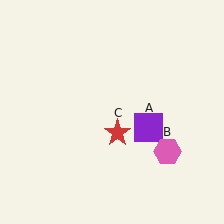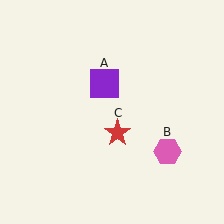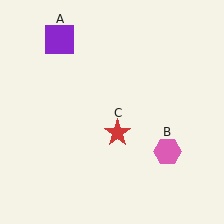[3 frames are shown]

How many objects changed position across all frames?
1 object changed position: purple square (object A).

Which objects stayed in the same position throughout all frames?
Pink hexagon (object B) and red star (object C) remained stationary.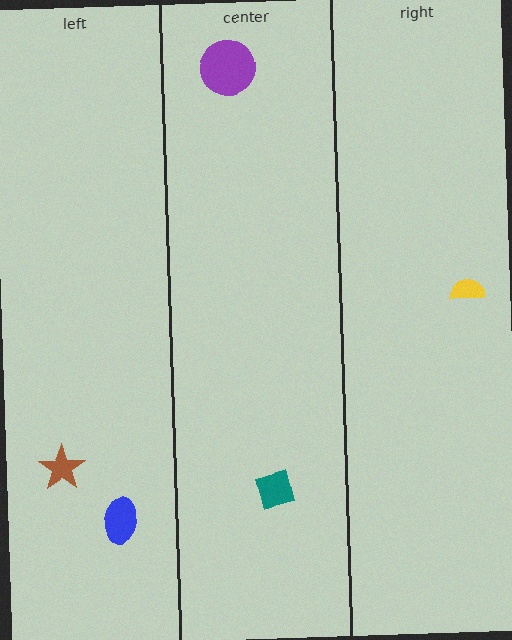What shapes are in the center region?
The teal diamond, the purple circle.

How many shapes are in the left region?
2.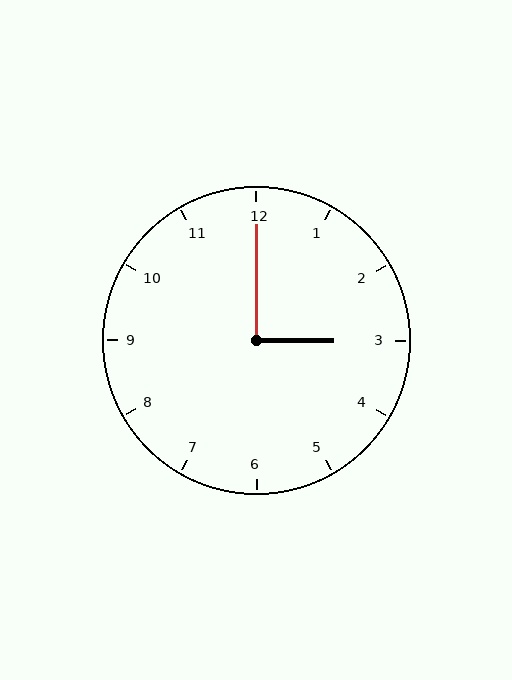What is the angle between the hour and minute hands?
Approximately 90 degrees.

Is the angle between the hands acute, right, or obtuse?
It is right.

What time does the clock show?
3:00.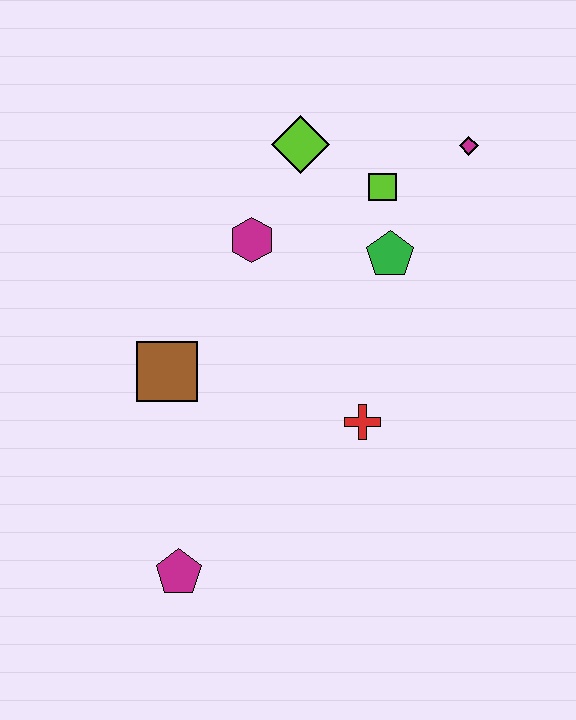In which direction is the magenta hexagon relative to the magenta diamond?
The magenta hexagon is to the left of the magenta diamond.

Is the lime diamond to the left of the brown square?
No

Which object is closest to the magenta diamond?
The lime square is closest to the magenta diamond.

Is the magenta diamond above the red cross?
Yes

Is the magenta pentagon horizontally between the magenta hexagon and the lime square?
No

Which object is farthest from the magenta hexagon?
The magenta pentagon is farthest from the magenta hexagon.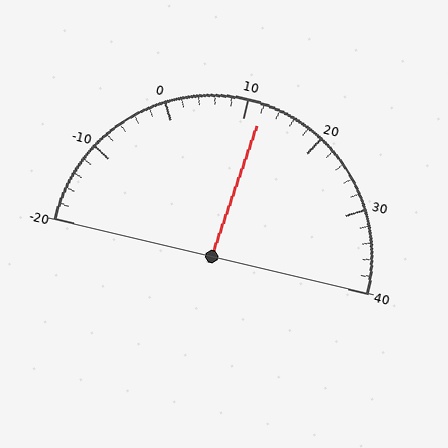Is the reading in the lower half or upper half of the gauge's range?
The reading is in the upper half of the range (-20 to 40).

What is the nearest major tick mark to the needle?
The nearest major tick mark is 10.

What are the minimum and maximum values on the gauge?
The gauge ranges from -20 to 40.